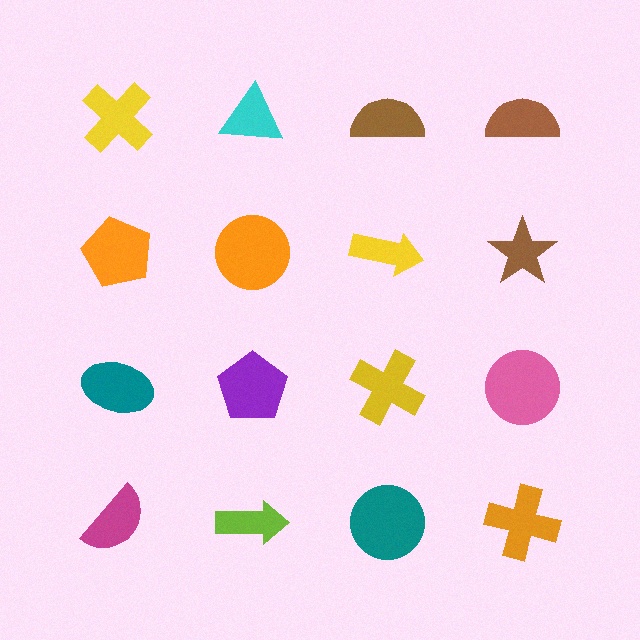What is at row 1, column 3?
A brown semicircle.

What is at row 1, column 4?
A brown semicircle.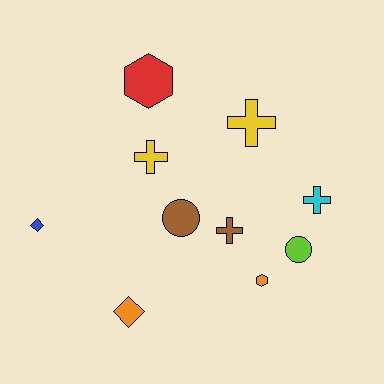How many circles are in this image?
There are 2 circles.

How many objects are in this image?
There are 10 objects.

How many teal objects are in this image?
There are no teal objects.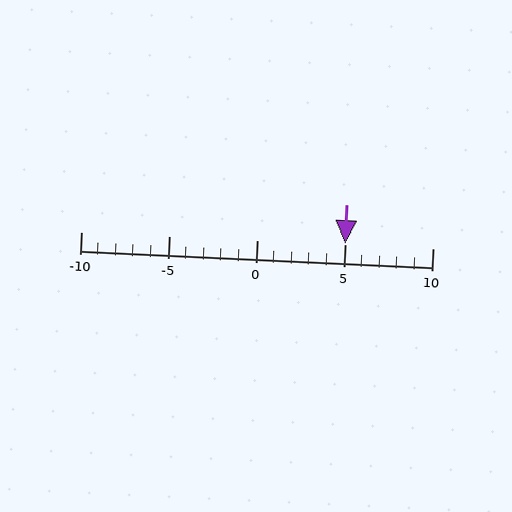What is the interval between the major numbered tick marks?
The major tick marks are spaced 5 units apart.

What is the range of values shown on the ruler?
The ruler shows values from -10 to 10.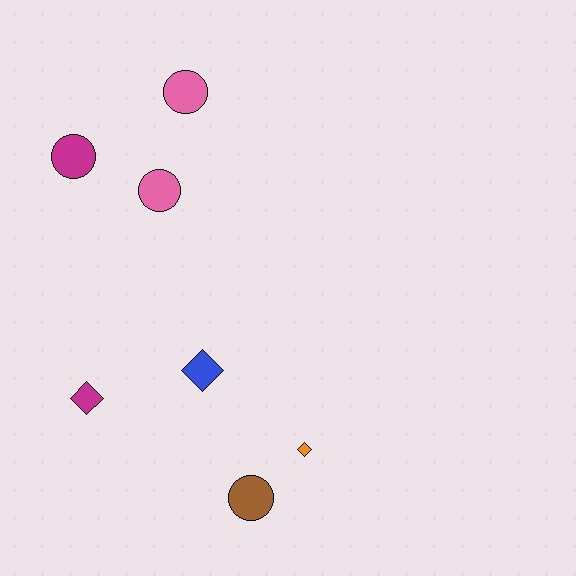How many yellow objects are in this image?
There are no yellow objects.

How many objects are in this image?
There are 7 objects.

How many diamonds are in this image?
There are 3 diamonds.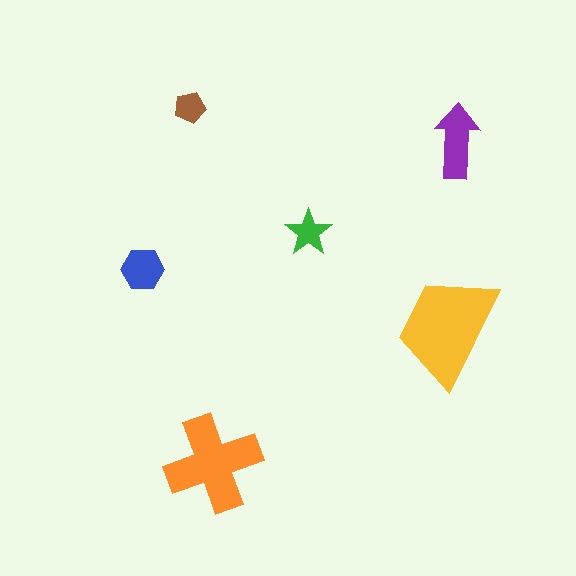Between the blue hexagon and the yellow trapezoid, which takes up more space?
The yellow trapezoid.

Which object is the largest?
The yellow trapezoid.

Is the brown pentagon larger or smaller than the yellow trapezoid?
Smaller.